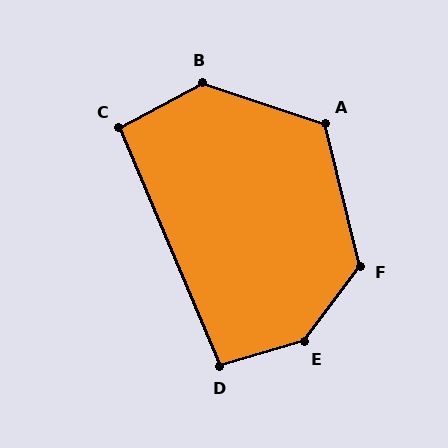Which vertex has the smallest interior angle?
C, at approximately 95 degrees.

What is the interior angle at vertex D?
Approximately 96 degrees (obtuse).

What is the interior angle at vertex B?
Approximately 134 degrees (obtuse).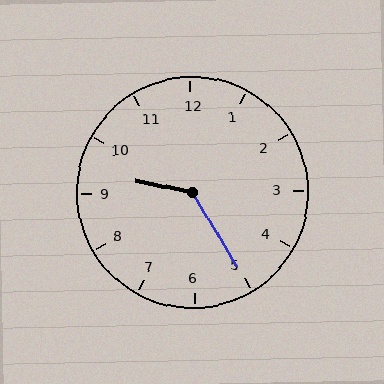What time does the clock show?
9:25.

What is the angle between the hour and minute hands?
Approximately 132 degrees.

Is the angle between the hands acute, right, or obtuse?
It is obtuse.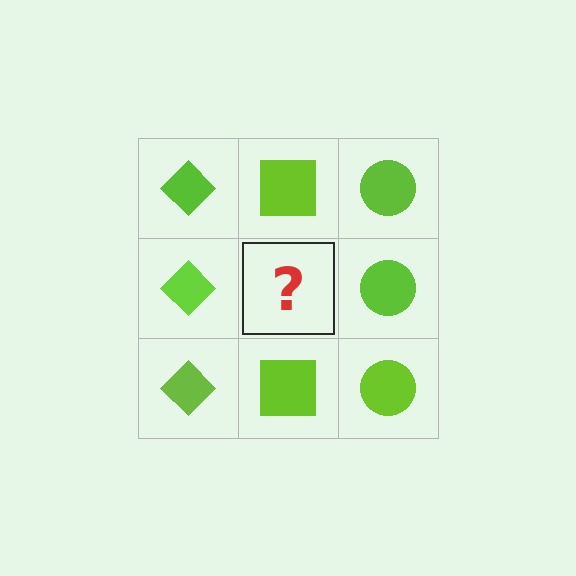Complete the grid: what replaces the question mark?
The question mark should be replaced with a lime square.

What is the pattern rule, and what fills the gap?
The rule is that each column has a consistent shape. The gap should be filled with a lime square.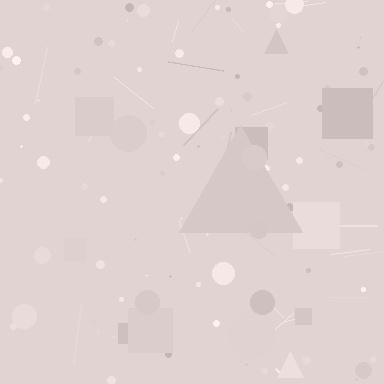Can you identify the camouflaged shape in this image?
The camouflaged shape is a triangle.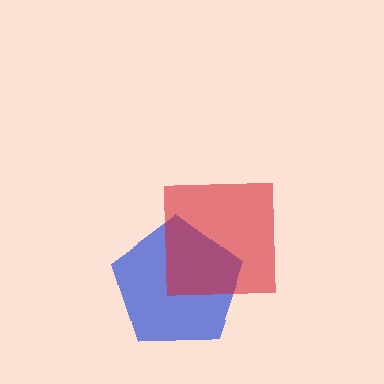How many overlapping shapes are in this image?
There are 2 overlapping shapes in the image.